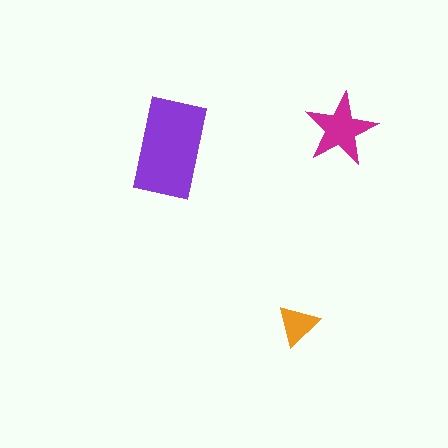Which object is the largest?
The purple rectangle.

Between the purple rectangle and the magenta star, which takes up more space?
The purple rectangle.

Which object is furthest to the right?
The magenta star is rightmost.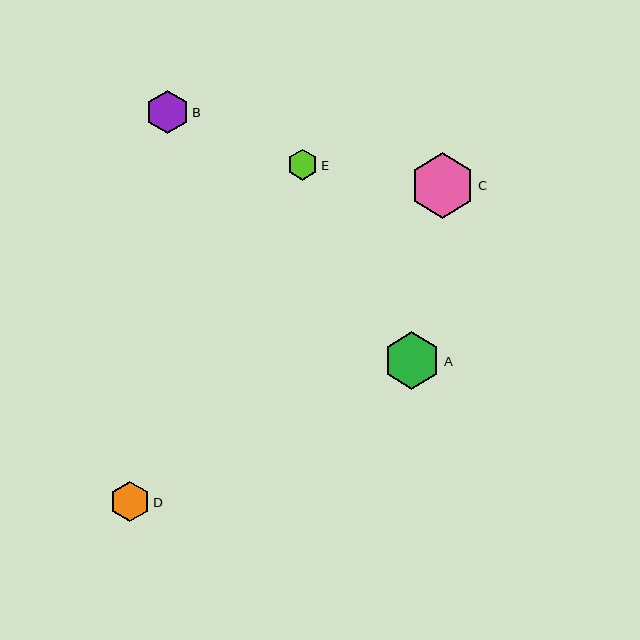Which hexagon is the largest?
Hexagon C is the largest with a size of approximately 65 pixels.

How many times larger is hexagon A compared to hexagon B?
Hexagon A is approximately 1.3 times the size of hexagon B.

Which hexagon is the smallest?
Hexagon E is the smallest with a size of approximately 31 pixels.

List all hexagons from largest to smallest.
From largest to smallest: C, A, B, D, E.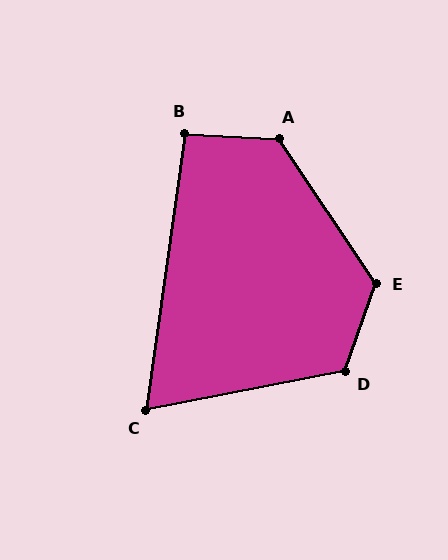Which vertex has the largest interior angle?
E, at approximately 127 degrees.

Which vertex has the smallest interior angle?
C, at approximately 71 degrees.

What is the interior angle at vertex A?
Approximately 127 degrees (obtuse).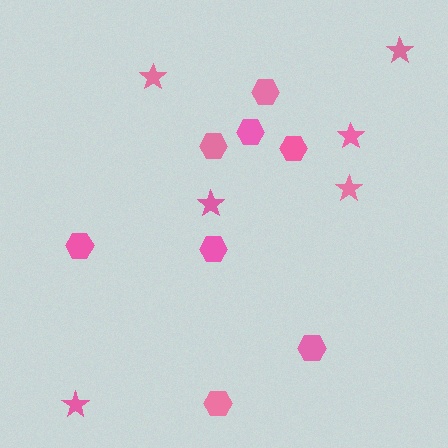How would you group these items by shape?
There are 2 groups: one group of stars (6) and one group of hexagons (8).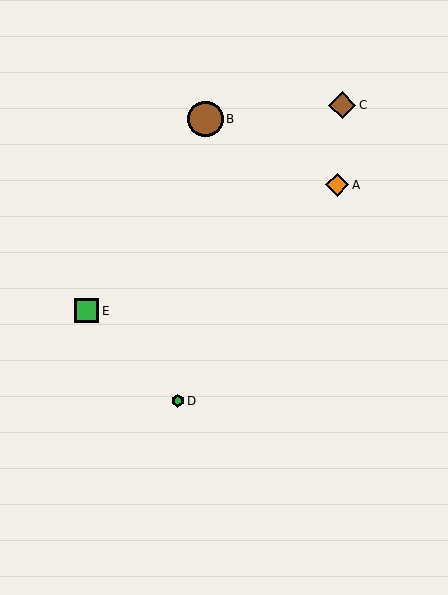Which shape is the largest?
The brown circle (labeled B) is the largest.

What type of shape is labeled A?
Shape A is an orange diamond.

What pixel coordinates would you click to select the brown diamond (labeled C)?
Click at (342, 105) to select the brown diamond C.